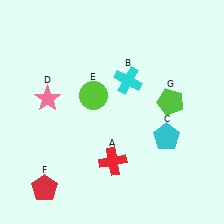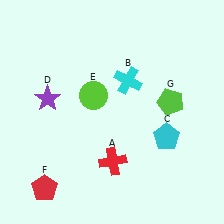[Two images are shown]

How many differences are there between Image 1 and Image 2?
There is 1 difference between the two images.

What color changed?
The star (D) changed from pink in Image 1 to purple in Image 2.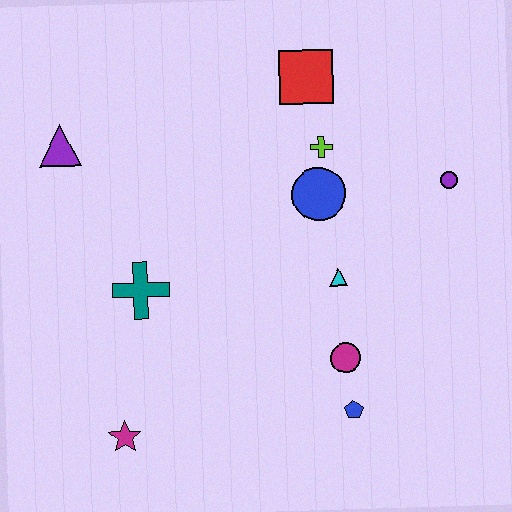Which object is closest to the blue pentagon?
The magenta circle is closest to the blue pentagon.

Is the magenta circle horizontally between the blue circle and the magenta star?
No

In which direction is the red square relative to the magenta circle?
The red square is above the magenta circle.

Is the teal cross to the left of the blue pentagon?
Yes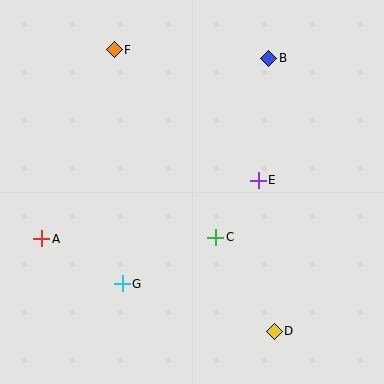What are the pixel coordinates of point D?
Point D is at (274, 331).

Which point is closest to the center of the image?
Point C at (216, 237) is closest to the center.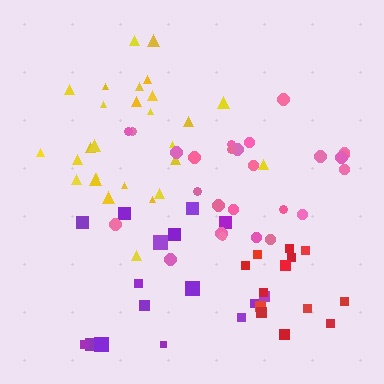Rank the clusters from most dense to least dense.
red, yellow, pink, purple.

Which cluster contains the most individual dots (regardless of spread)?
Yellow (27).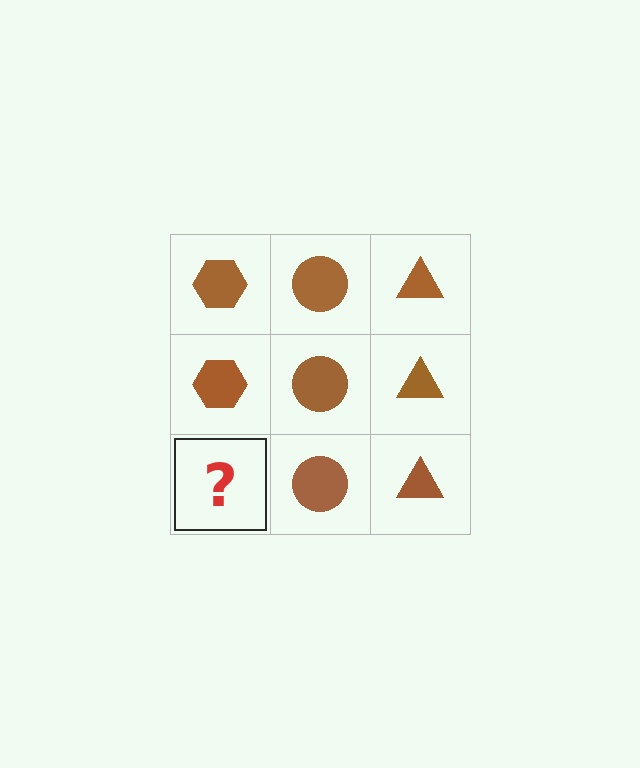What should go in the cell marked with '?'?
The missing cell should contain a brown hexagon.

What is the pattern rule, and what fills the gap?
The rule is that each column has a consistent shape. The gap should be filled with a brown hexagon.